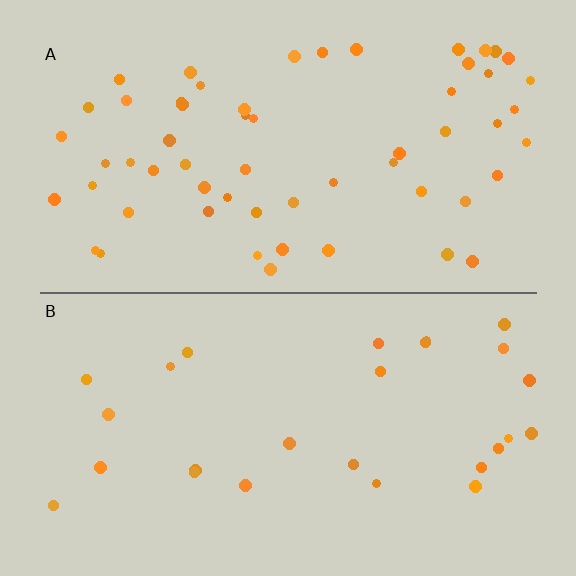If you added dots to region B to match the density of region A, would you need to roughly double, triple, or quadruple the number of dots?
Approximately double.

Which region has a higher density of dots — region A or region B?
A (the top).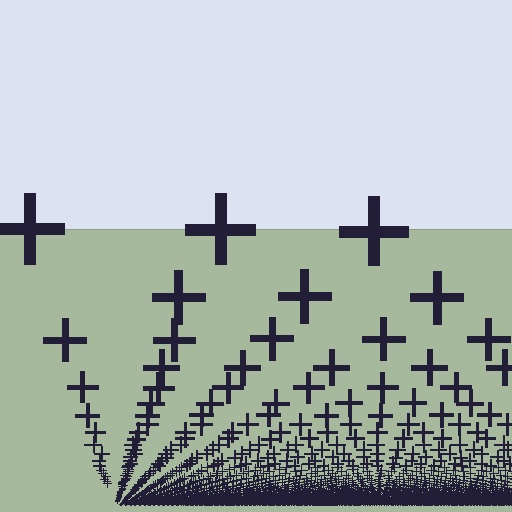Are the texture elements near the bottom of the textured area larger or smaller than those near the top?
Smaller. The gradient is inverted — elements near the bottom are smaller and denser.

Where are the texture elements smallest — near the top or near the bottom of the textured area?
Near the bottom.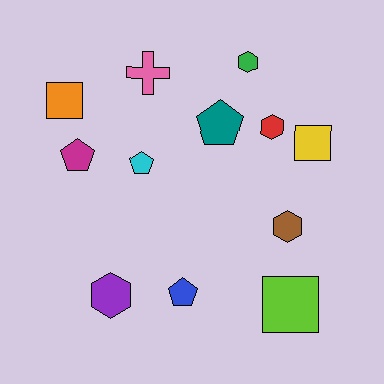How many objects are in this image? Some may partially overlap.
There are 12 objects.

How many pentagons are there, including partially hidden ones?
There are 4 pentagons.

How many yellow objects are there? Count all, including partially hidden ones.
There is 1 yellow object.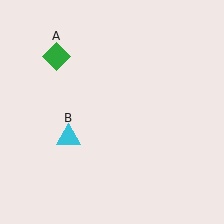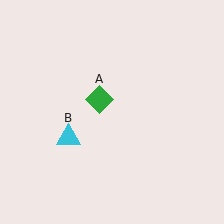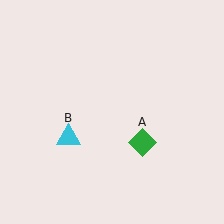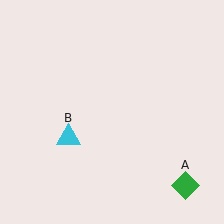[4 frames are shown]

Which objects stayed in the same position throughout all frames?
Cyan triangle (object B) remained stationary.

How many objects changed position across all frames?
1 object changed position: green diamond (object A).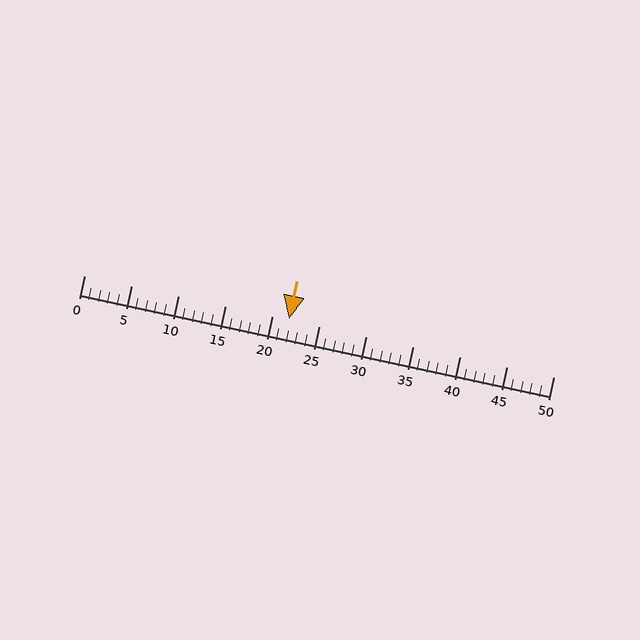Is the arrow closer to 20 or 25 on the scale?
The arrow is closer to 20.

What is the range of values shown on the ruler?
The ruler shows values from 0 to 50.